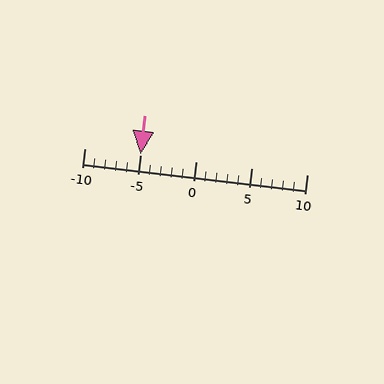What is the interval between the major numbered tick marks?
The major tick marks are spaced 5 units apart.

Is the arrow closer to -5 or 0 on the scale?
The arrow is closer to -5.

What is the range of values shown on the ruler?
The ruler shows values from -10 to 10.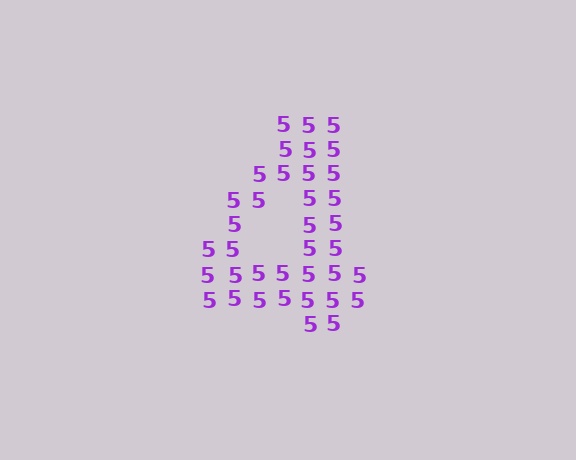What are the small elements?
The small elements are digit 5's.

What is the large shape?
The large shape is the digit 4.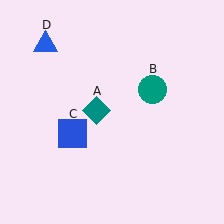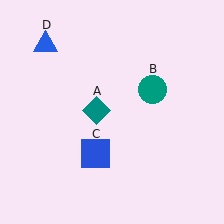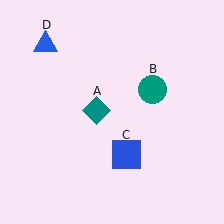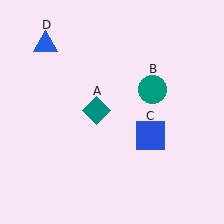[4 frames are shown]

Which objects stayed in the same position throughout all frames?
Teal diamond (object A) and teal circle (object B) and blue triangle (object D) remained stationary.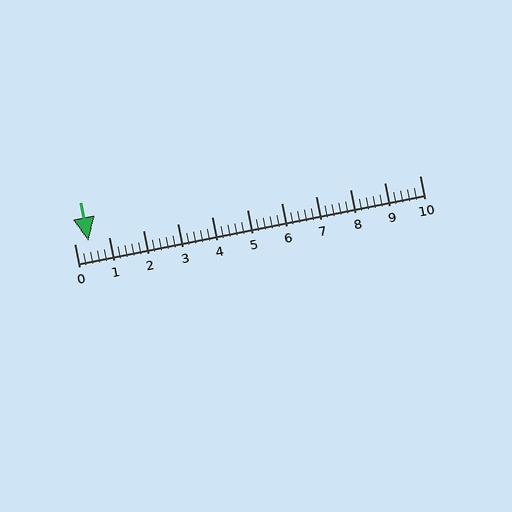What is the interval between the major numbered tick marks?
The major tick marks are spaced 1 units apart.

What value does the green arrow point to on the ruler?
The green arrow points to approximately 0.4.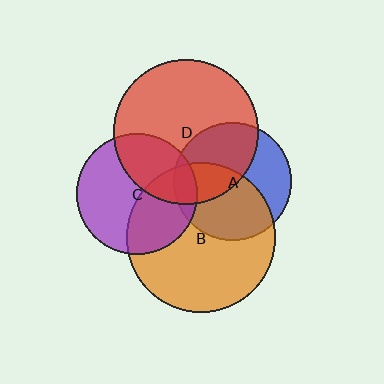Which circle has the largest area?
Circle B (orange).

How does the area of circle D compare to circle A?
Approximately 1.5 times.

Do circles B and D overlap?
Yes.